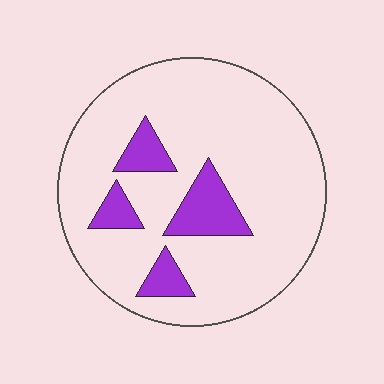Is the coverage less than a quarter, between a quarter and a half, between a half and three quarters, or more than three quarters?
Less than a quarter.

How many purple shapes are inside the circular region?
4.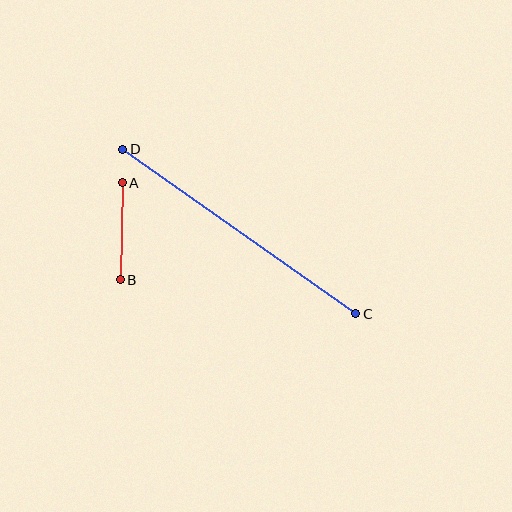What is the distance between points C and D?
The distance is approximately 285 pixels.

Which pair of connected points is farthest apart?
Points C and D are farthest apart.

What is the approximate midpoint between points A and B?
The midpoint is at approximately (121, 231) pixels.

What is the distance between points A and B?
The distance is approximately 97 pixels.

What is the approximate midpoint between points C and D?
The midpoint is at approximately (239, 231) pixels.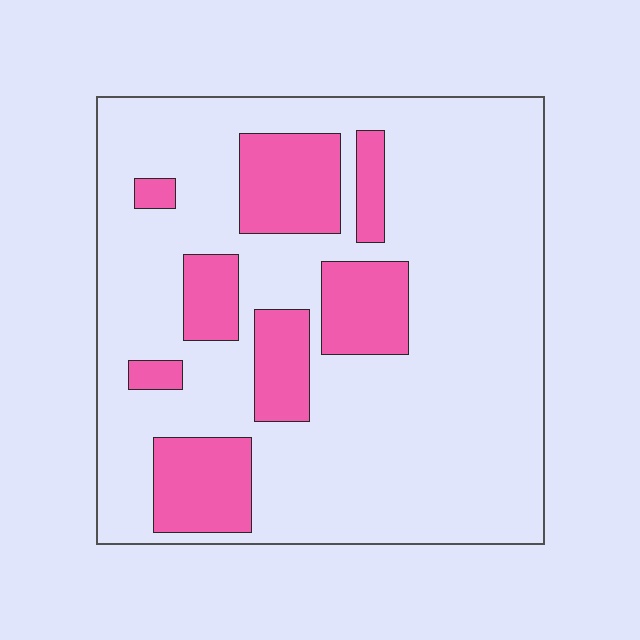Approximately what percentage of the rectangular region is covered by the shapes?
Approximately 25%.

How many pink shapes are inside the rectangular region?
8.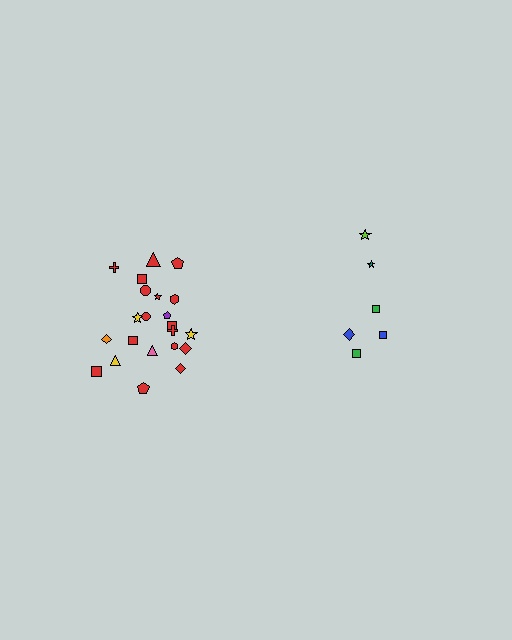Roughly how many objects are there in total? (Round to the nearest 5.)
Roughly 30 objects in total.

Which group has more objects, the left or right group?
The left group.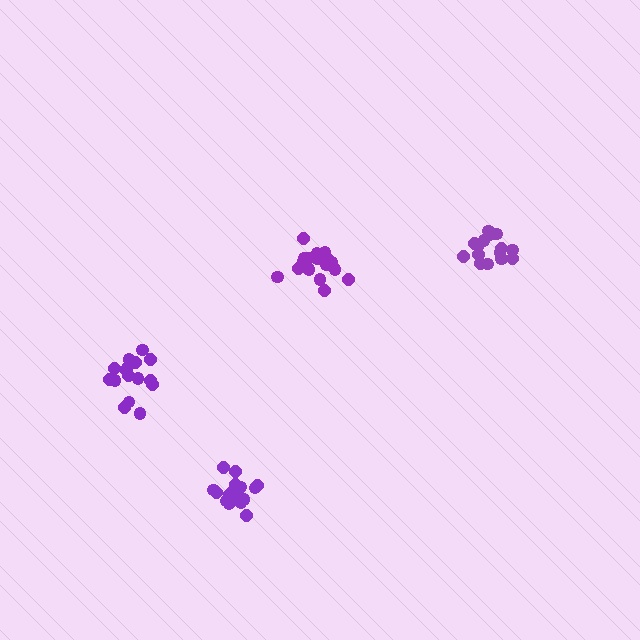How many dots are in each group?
Group 1: 16 dots, Group 2: 15 dots, Group 3: 17 dots, Group 4: 19 dots (67 total).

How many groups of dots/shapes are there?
There are 4 groups.